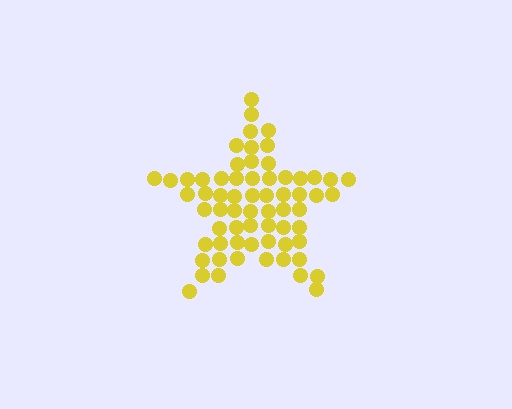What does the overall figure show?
The overall figure shows a star.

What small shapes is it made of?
It is made of small circles.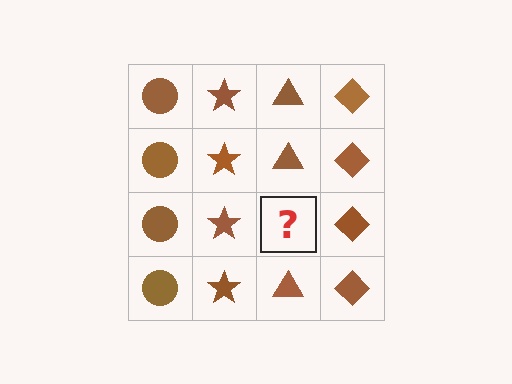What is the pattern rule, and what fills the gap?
The rule is that each column has a consistent shape. The gap should be filled with a brown triangle.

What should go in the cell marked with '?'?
The missing cell should contain a brown triangle.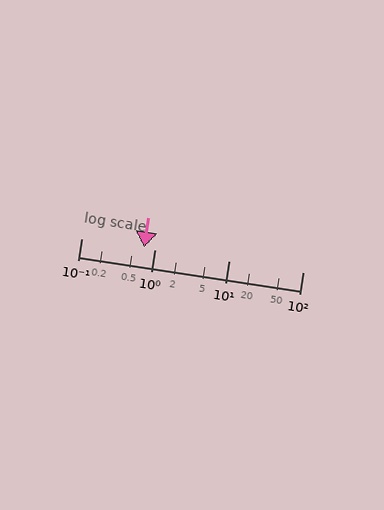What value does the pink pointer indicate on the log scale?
The pointer indicates approximately 0.7.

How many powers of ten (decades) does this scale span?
The scale spans 3 decades, from 0.1 to 100.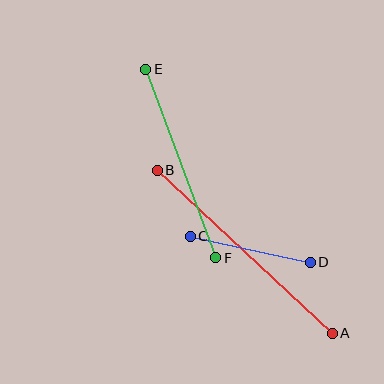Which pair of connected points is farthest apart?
Points A and B are farthest apart.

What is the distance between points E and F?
The distance is approximately 201 pixels.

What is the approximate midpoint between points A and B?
The midpoint is at approximately (245, 252) pixels.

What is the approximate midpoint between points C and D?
The midpoint is at approximately (250, 249) pixels.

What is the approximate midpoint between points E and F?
The midpoint is at approximately (181, 164) pixels.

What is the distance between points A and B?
The distance is approximately 239 pixels.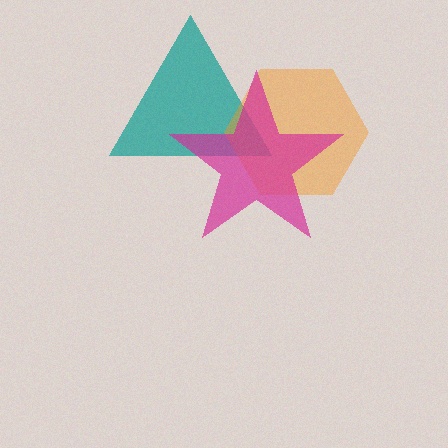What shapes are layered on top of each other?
The layered shapes are: a teal triangle, an orange hexagon, a magenta star.